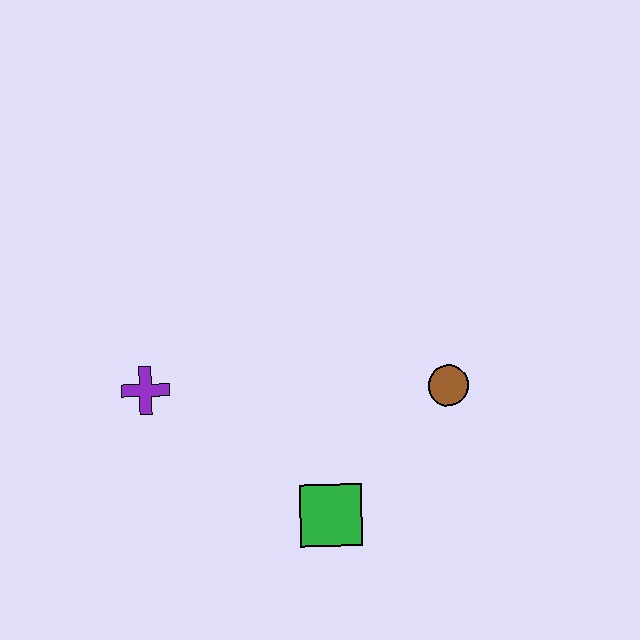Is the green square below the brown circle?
Yes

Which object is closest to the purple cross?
The green square is closest to the purple cross.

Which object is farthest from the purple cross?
The brown circle is farthest from the purple cross.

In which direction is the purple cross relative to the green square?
The purple cross is to the left of the green square.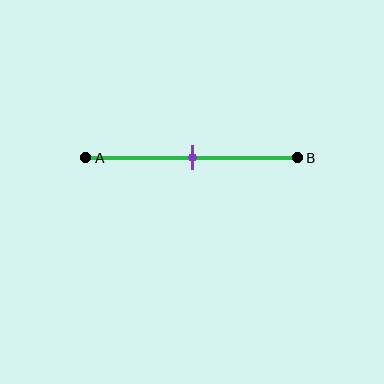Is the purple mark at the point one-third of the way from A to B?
No, the mark is at about 50% from A, not at the 33% one-third point.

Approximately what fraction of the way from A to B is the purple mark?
The purple mark is approximately 50% of the way from A to B.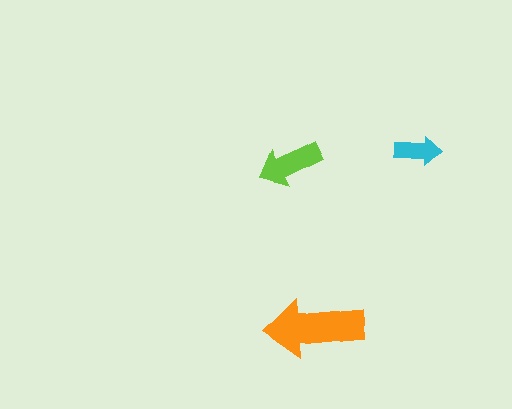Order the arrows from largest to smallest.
the orange one, the lime one, the cyan one.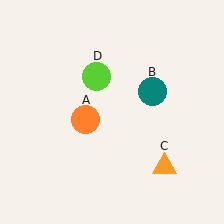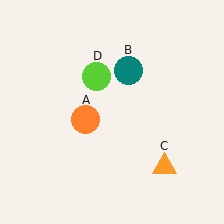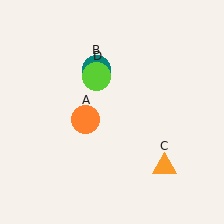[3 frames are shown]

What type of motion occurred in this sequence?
The teal circle (object B) rotated counterclockwise around the center of the scene.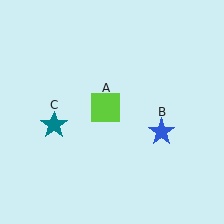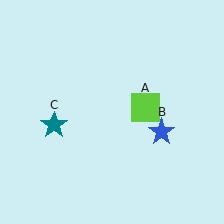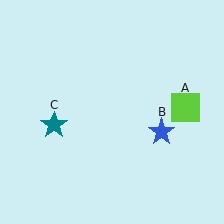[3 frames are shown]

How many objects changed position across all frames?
1 object changed position: lime square (object A).